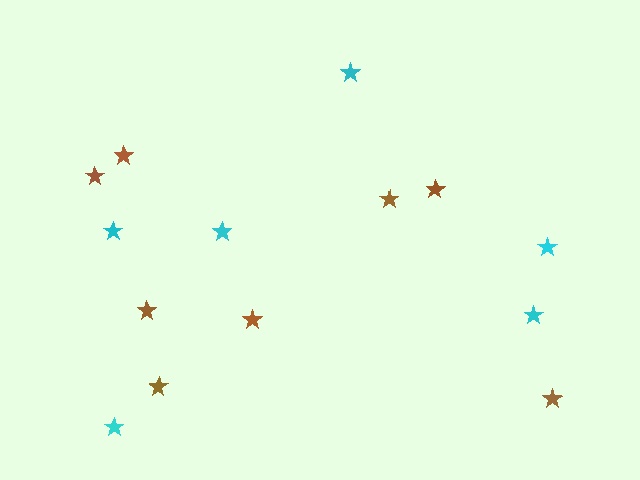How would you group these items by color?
There are 2 groups: one group of brown stars (8) and one group of cyan stars (6).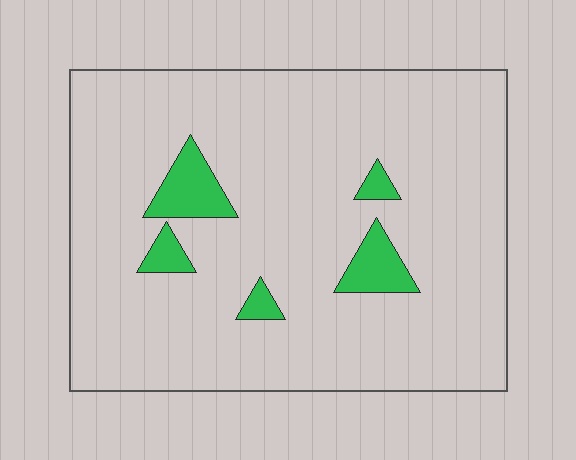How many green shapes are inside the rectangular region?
5.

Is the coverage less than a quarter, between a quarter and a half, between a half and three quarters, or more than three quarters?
Less than a quarter.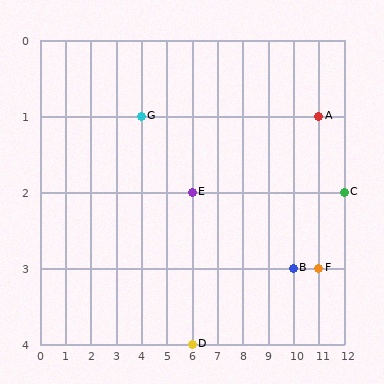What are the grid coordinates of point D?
Point D is at grid coordinates (6, 4).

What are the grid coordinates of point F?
Point F is at grid coordinates (11, 3).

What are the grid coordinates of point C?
Point C is at grid coordinates (12, 2).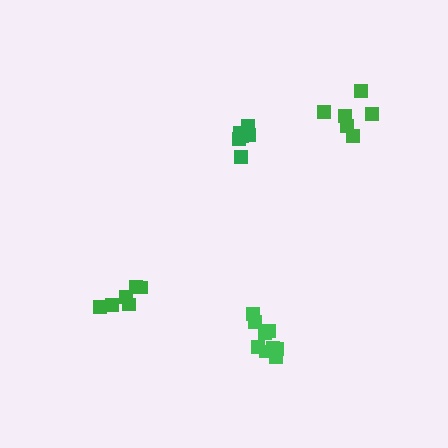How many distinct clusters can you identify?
There are 4 distinct clusters.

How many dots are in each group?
Group 1: 6 dots, Group 2: 9 dots, Group 3: 6 dots, Group 4: 6 dots (27 total).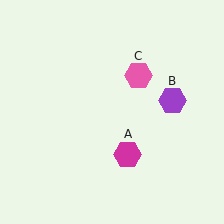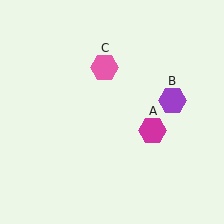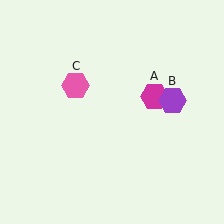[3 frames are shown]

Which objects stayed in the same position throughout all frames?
Purple hexagon (object B) remained stationary.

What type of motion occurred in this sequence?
The magenta hexagon (object A), pink hexagon (object C) rotated counterclockwise around the center of the scene.